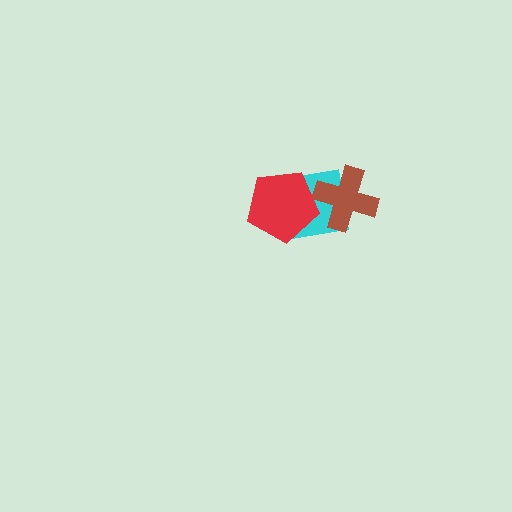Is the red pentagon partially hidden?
No, no other shape covers it.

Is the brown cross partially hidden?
Yes, it is partially covered by another shape.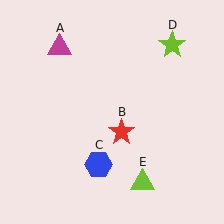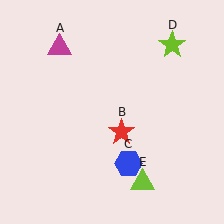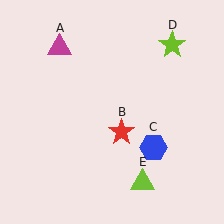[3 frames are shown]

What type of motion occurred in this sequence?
The blue hexagon (object C) rotated counterclockwise around the center of the scene.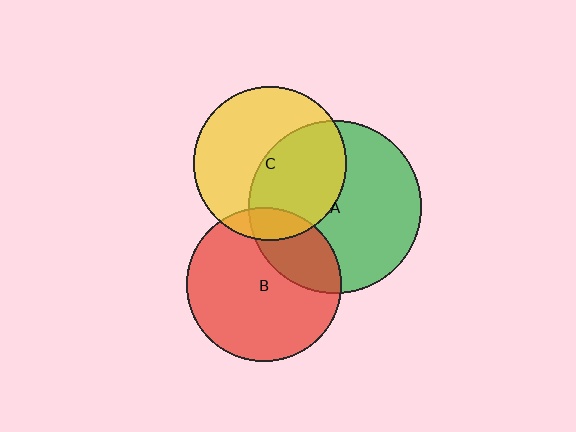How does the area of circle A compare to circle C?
Approximately 1.3 times.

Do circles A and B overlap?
Yes.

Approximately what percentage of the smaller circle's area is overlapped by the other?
Approximately 25%.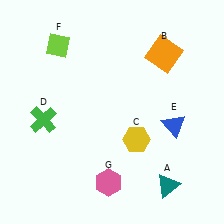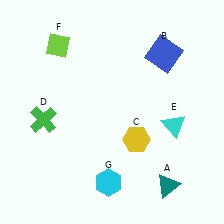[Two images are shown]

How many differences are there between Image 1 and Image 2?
There are 3 differences between the two images.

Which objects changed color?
B changed from orange to blue. E changed from blue to cyan. G changed from pink to cyan.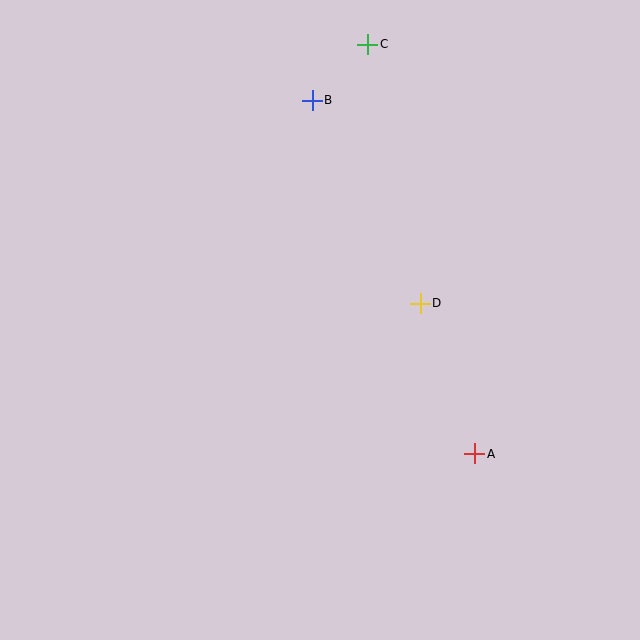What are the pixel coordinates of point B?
Point B is at (312, 100).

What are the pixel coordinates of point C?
Point C is at (368, 44).